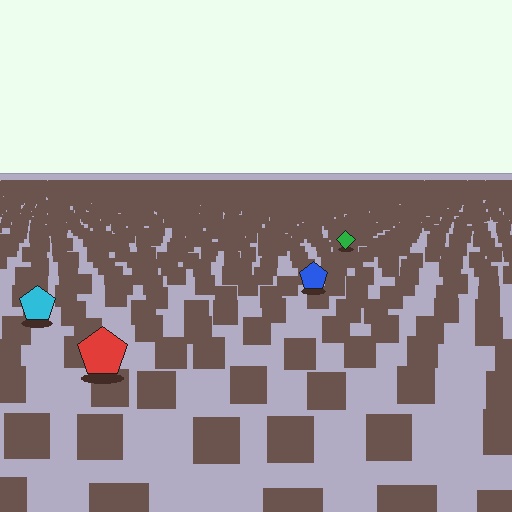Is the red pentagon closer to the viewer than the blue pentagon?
Yes. The red pentagon is closer — you can tell from the texture gradient: the ground texture is coarser near it.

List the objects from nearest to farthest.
From nearest to farthest: the red pentagon, the cyan pentagon, the blue pentagon, the green diamond.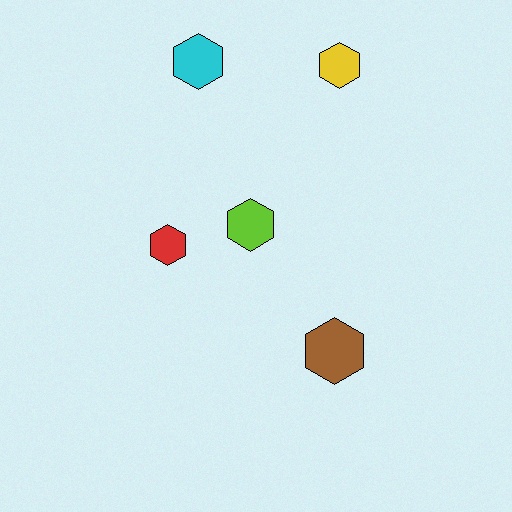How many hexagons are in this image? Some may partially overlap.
There are 5 hexagons.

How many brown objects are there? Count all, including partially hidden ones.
There is 1 brown object.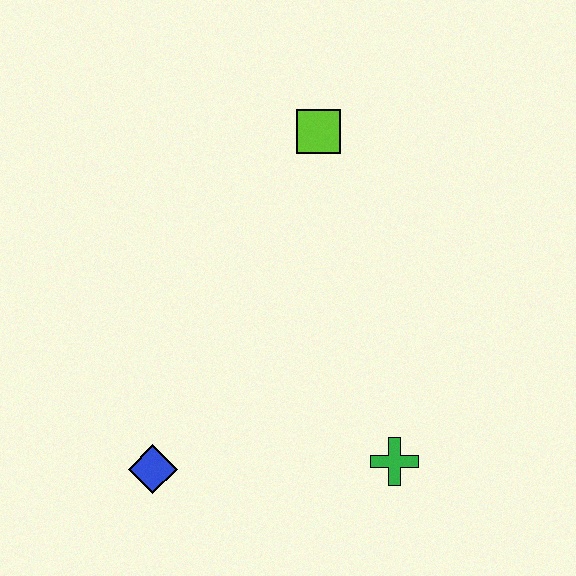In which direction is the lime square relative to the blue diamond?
The lime square is above the blue diamond.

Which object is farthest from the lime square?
The blue diamond is farthest from the lime square.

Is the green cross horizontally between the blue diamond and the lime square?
No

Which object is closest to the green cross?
The blue diamond is closest to the green cross.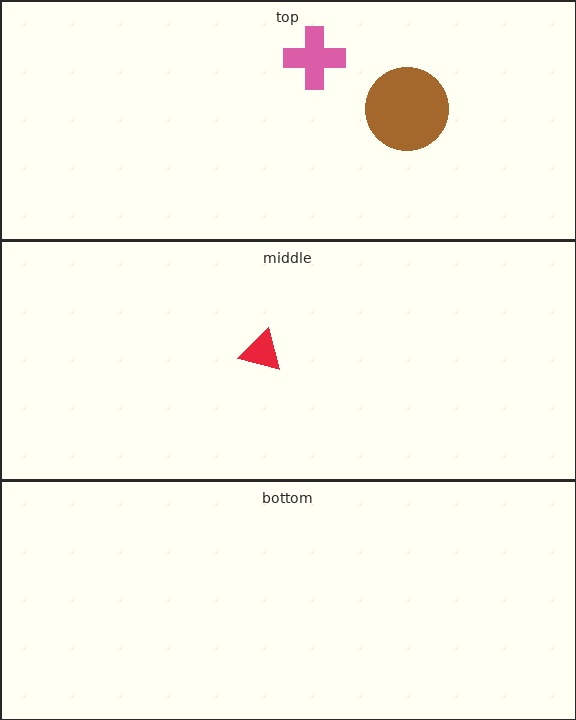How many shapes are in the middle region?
1.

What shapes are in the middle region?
The red triangle.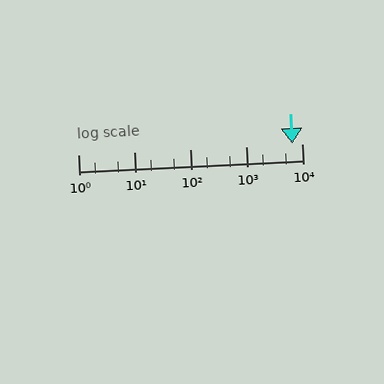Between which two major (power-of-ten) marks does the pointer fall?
The pointer is between 1000 and 10000.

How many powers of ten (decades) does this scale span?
The scale spans 4 decades, from 1 to 10000.